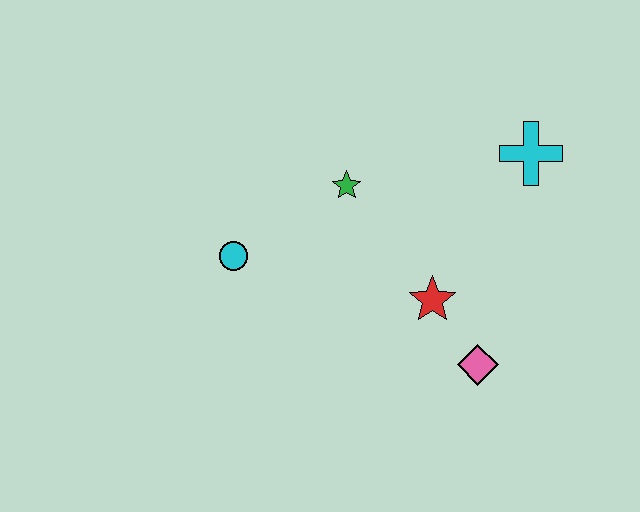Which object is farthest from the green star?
The pink diamond is farthest from the green star.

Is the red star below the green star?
Yes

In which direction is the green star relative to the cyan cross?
The green star is to the left of the cyan cross.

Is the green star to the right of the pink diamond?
No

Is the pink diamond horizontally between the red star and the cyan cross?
Yes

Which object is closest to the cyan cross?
The red star is closest to the cyan cross.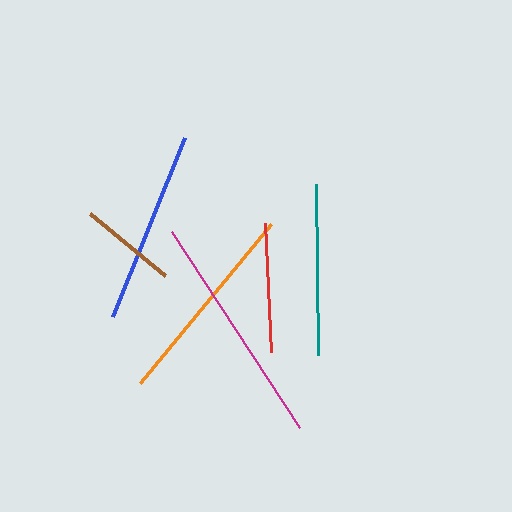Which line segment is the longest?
The magenta line is the longest at approximately 235 pixels.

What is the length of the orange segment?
The orange segment is approximately 206 pixels long.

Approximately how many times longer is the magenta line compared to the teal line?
The magenta line is approximately 1.4 times the length of the teal line.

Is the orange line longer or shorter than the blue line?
The orange line is longer than the blue line.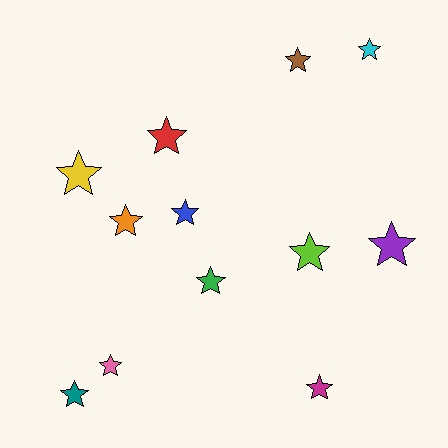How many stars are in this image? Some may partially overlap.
There are 12 stars.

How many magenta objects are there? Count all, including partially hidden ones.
There is 1 magenta object.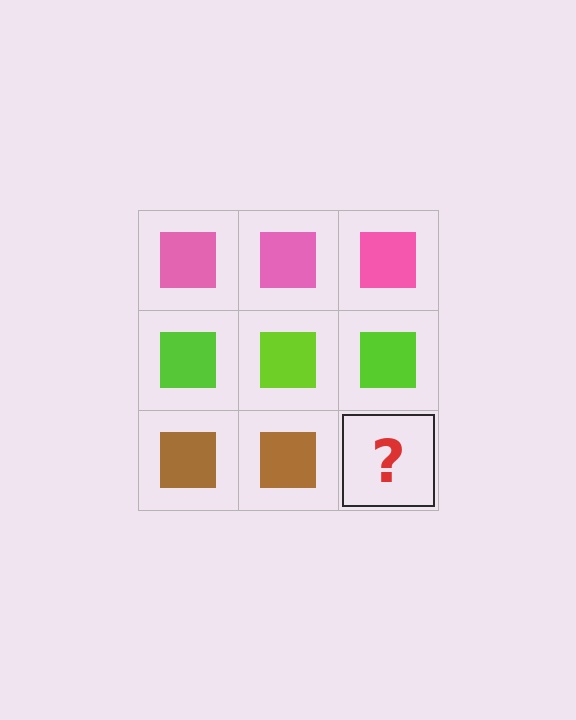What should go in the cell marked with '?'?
The missing cell should contain a brown square.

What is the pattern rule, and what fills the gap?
The rule is that each row has a consistent color. The gap should be filled with a brown square.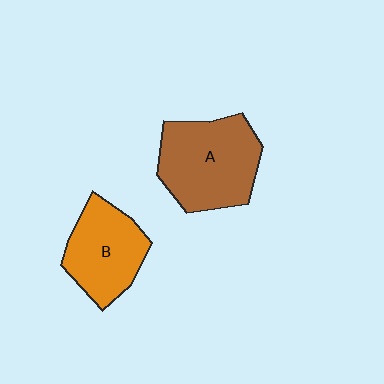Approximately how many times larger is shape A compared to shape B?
Approximately 1.3 times.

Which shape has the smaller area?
Shape B (orange).